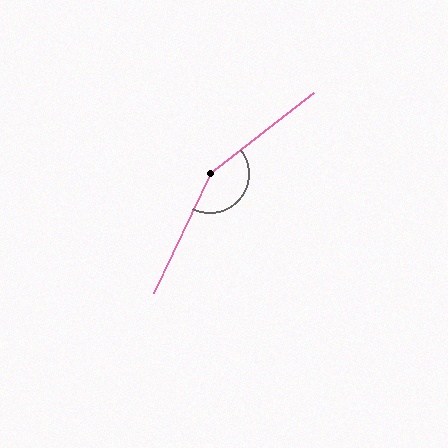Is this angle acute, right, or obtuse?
It is obtuse.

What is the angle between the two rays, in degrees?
Approximately 153 degrees.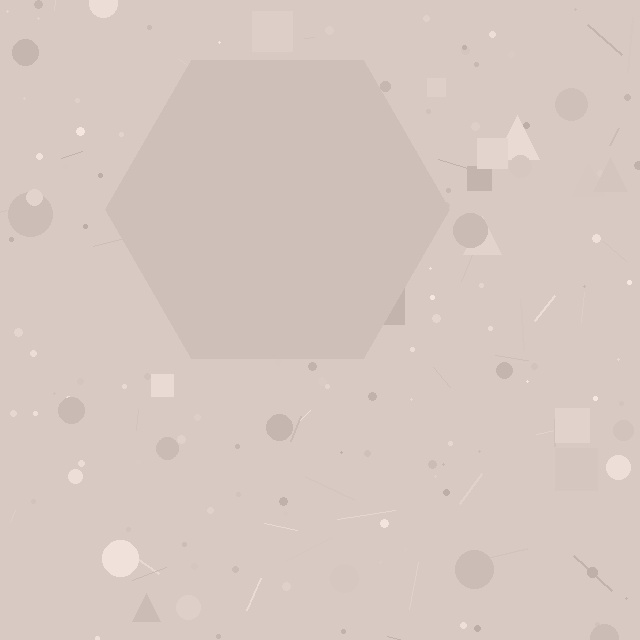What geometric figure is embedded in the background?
A hexagon is embedded in the background.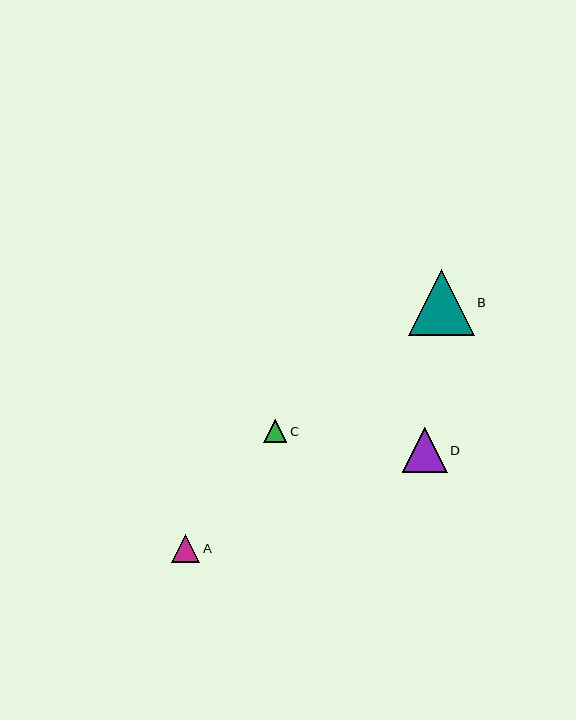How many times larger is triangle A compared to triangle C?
Triangle A is approximately 1.2 times the size of triangle C.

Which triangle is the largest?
Triangle B is the largest with a size of approximately 66 pixels.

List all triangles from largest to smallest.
From largest to smallest: B, D, A, C.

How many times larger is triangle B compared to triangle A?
Triangle B is approximately 2.4 times the size of triangle A.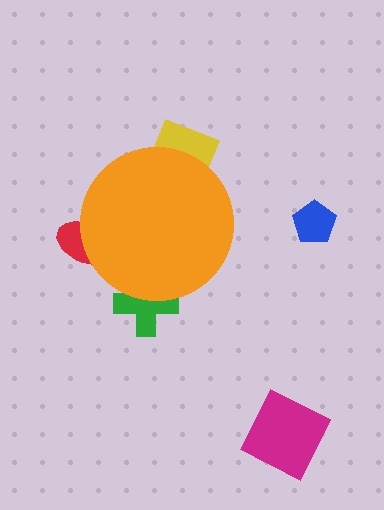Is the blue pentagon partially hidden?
No, the blue pentagon is fully visible.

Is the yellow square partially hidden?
Yes, the yellow square is partially hidden behind the orange circle.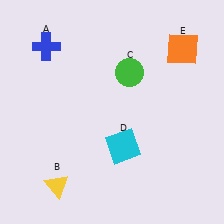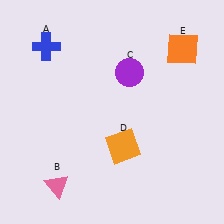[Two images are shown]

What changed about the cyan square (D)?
In Image 1, D is cyan. In Image 2, it changed to orange.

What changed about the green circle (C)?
In Image 1, C is green. In Image 2, it changed to purple.